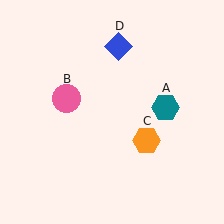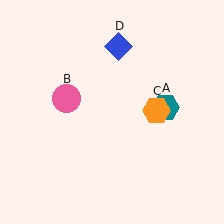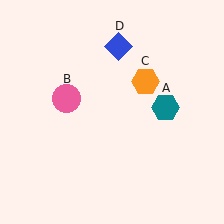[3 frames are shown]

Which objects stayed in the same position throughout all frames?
Teal hexagon (object A) and pink circle (object B) and blue diamond (object D) remained stationary.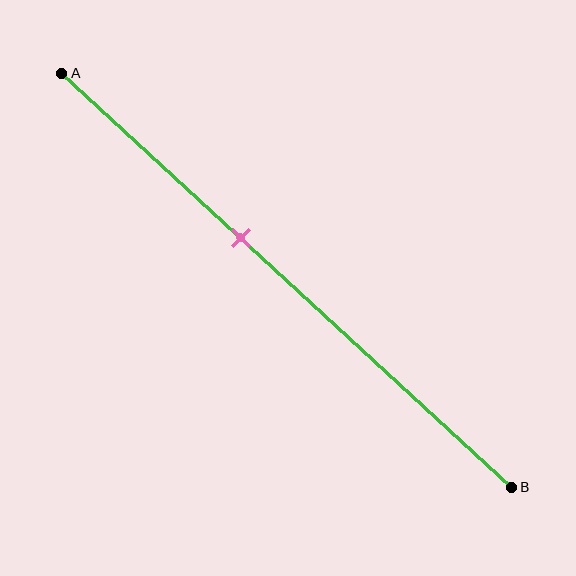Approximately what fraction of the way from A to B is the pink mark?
The pink mark is approximately 40% of the way from A to B.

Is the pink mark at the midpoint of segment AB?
No, the mark is at about 40% from A, not at the 50% midpoint.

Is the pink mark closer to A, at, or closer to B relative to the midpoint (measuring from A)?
The pink mark is closer to point A than the midpoint of segment AB.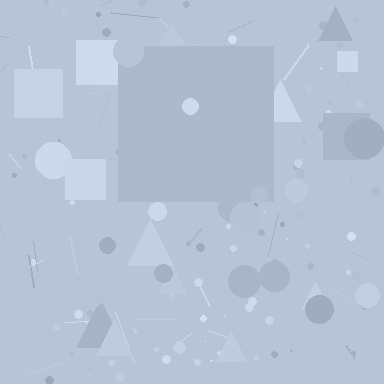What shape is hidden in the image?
A square is hidden in the image.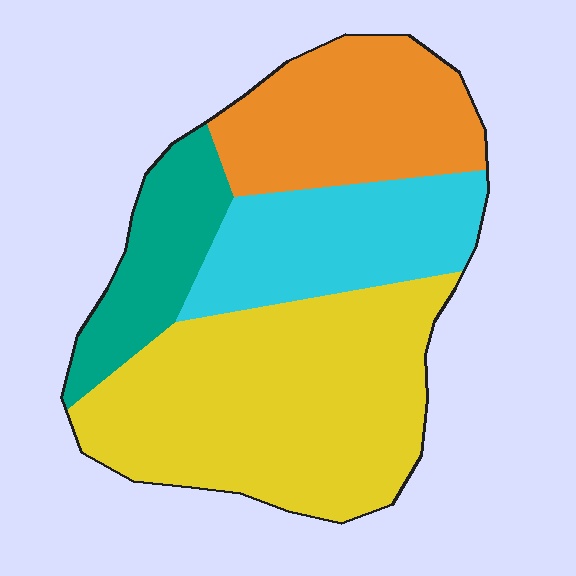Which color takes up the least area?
Teal, at roughly 15%.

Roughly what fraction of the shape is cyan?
Cyan takes up less than a quarter of the shape.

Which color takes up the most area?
Yellow, at roughly 45%.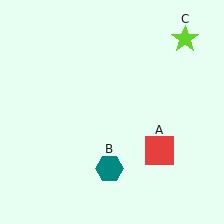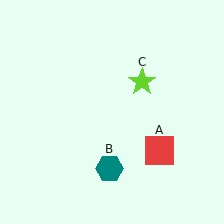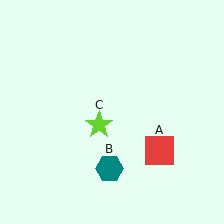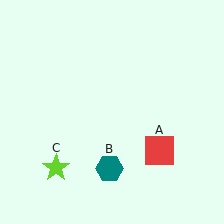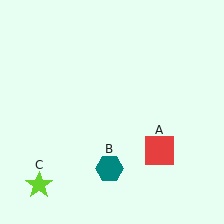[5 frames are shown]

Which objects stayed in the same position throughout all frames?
Red square (object A) and teal hexagon (object B) remained stationary.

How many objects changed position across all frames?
1 object changed position: lime star (object C).